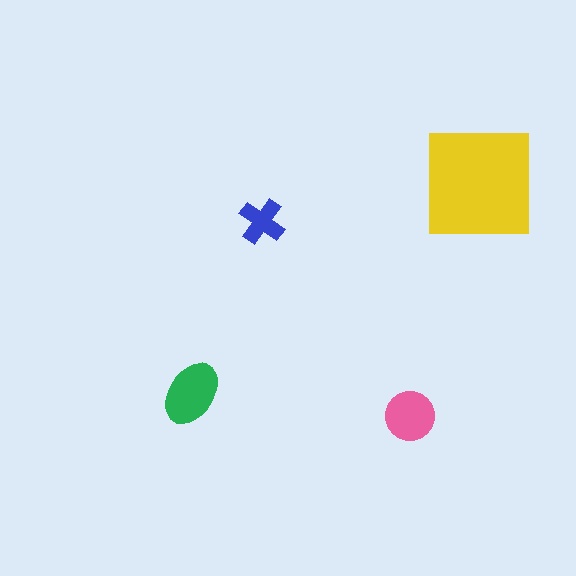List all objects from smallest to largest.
The blue cross, the pink circle, the green ellipse, the yellow square.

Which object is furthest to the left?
The green ellipse is leftmost.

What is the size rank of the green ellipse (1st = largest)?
2nd.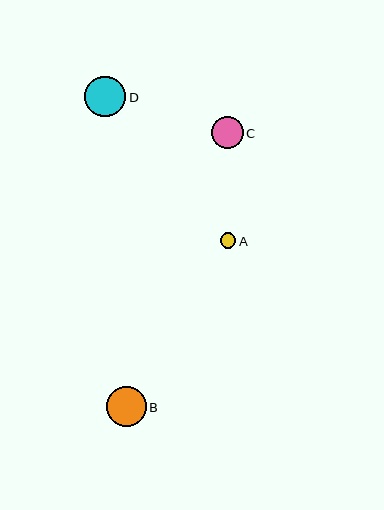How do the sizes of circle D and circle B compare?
Circle D and circle B are approximately the same size.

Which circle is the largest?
Circle D is the largest with a size of approximately 41 pixels.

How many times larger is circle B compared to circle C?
Circle B is approximately 1.2 times the size of circle C.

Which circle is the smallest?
Circle A is the smallest with a size of approximately 15 pixels.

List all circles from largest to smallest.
From largest to smallest: D, B, C, A.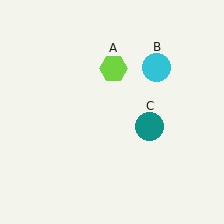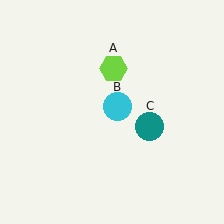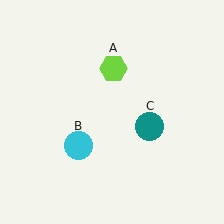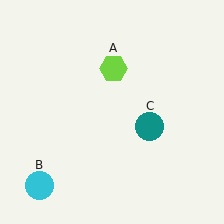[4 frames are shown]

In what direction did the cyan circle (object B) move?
The cyan circle (object B) moved down and to the left.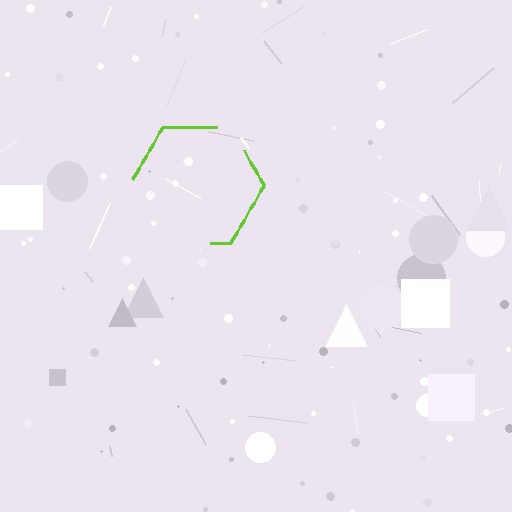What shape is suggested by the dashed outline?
The dashed outline suggests a hexagon.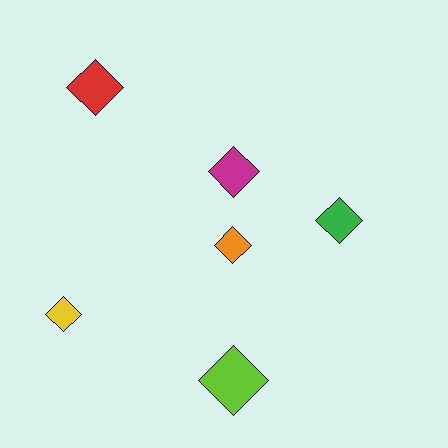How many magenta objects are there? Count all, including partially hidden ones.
There is 1 magenta object.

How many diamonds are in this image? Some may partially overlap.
There are 6 diamonds.